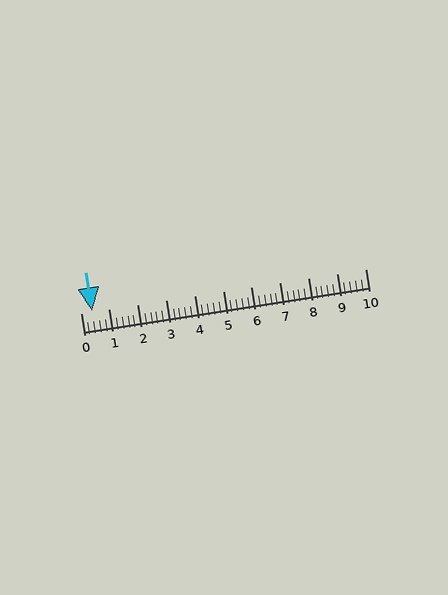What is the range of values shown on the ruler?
The ruler shows values from 0 to 10.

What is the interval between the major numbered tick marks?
The major tick marks are spaced 1 units apart.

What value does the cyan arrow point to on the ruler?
The cyan arrow points to approximately 0.4.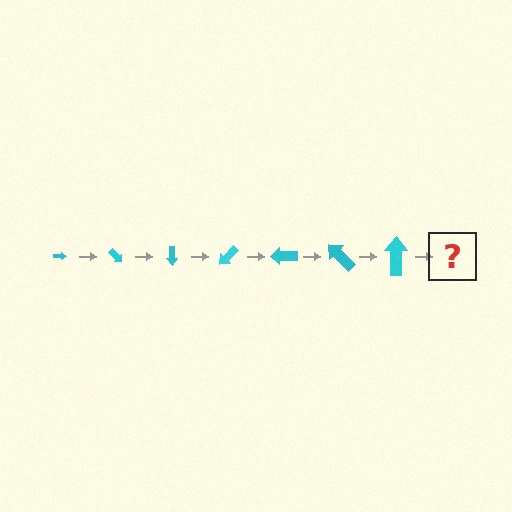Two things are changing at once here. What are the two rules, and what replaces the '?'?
The two rules are that the arrow grows larger each step and it rotates 45 degrees each step. The '?' should be an arrow, larger than the previous one and rotated 315 degrees from the start.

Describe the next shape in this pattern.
It should be an arrow, larger than the previous one and rotated 315 degrees from the start.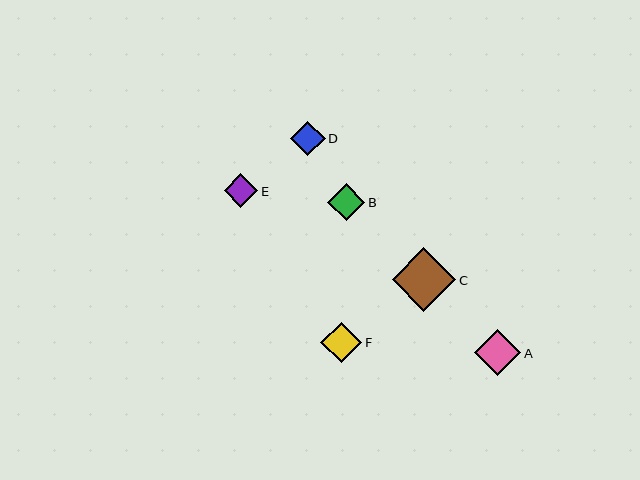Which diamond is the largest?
Diamond C is the largest with a size of approximately 64 pixels.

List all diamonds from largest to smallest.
From largest to smallest: C, A, F, B, D, E.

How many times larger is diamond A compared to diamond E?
Diamond A is approximately 1.4 times the size of diamond E.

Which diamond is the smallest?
Diamond E is the smallest with a size of approximately 33 pixels.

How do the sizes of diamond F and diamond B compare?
Diamond F and diamond B are approximately the same size.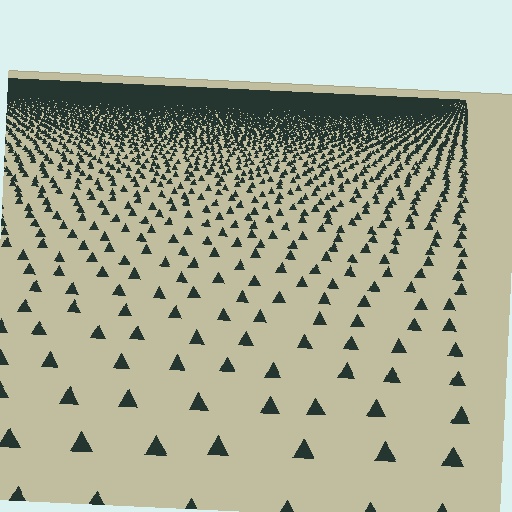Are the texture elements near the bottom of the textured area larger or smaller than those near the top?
Larger. Near the bottom, elements are closer to the viewer and appear at a bigger on-screen size.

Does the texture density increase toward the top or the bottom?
Density increases toward the top.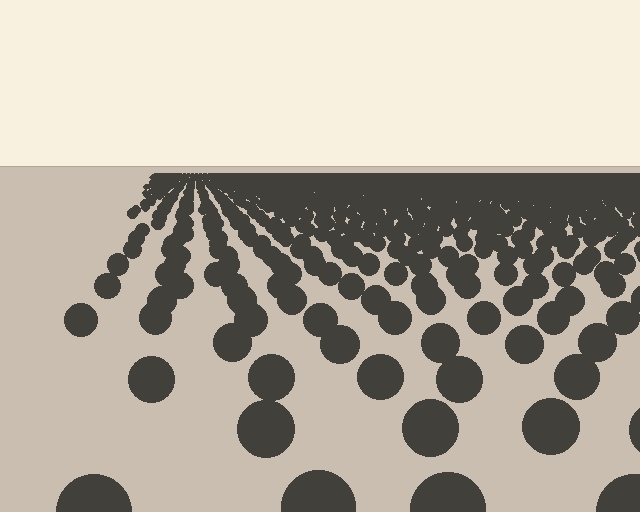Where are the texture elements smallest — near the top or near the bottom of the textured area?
Near the top.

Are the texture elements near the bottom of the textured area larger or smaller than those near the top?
Larger. Near the bottom, elements are closer to the viewer and appear at a bigger on-screen size.